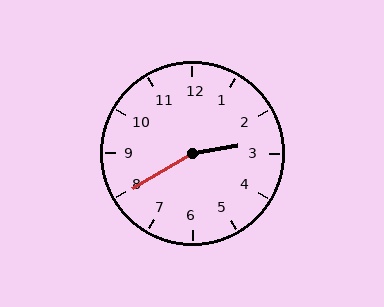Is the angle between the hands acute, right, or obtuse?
It is obtuse.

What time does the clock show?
2:40.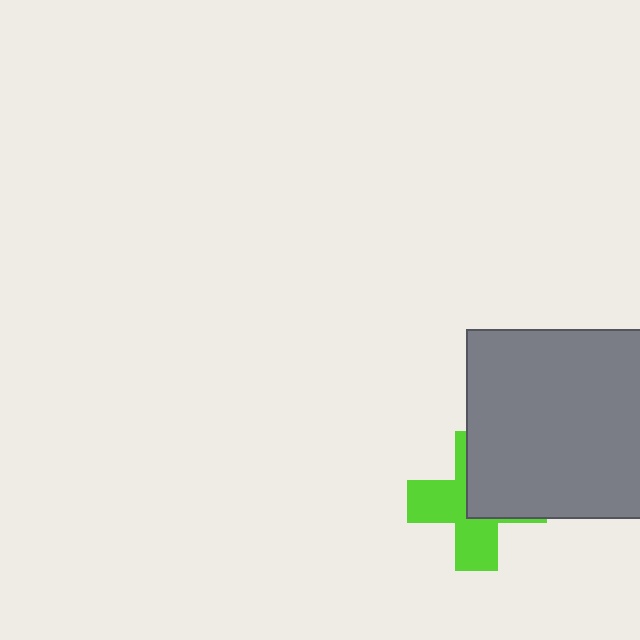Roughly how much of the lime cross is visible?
About half of it is visible (roughly 53%).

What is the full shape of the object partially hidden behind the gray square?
The partially hidden object is a lime cross.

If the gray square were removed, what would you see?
You would see the complete lime cross.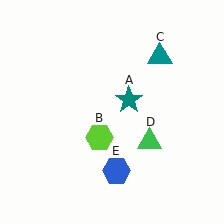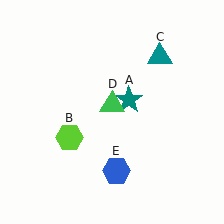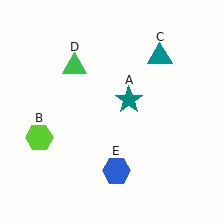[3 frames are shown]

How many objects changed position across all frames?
2 objects changed position: lime hexagon (object B), green triangle (object D).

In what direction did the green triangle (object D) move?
The green triangle (object D) moved up and to the left.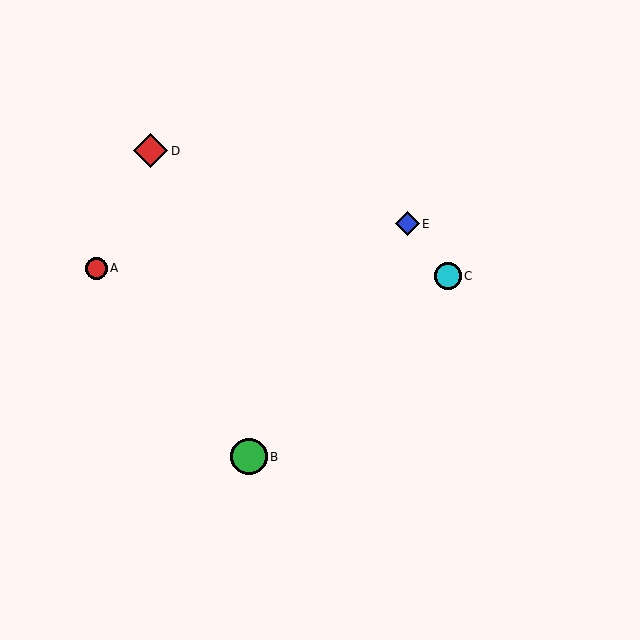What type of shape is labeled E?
Shape E is a blue diamond.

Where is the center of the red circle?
The center of the red circle is at (96, 269).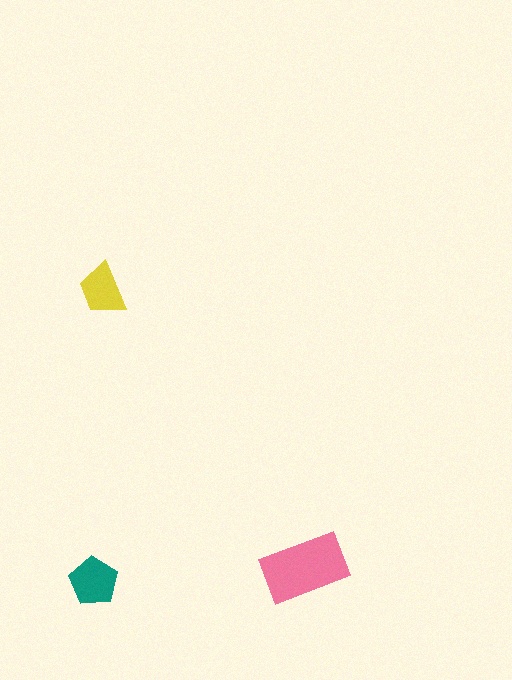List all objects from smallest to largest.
The yellow trapezoid, the teal pentagon, the pink rectangle.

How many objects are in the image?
There are 3 objects in the image.